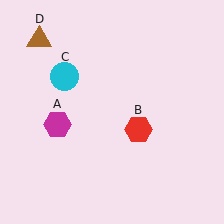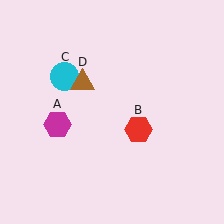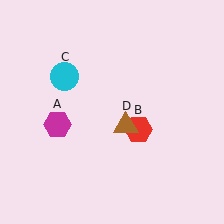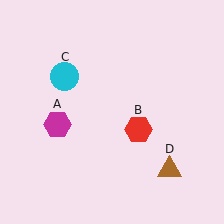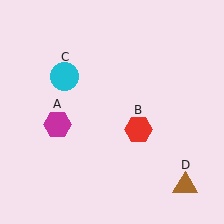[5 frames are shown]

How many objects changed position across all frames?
1 object changed position: brown triangle (object D).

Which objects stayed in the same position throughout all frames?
Magenta hexagon (object A) and red hexagon (object B) and cyan circle (object C) remained stationary.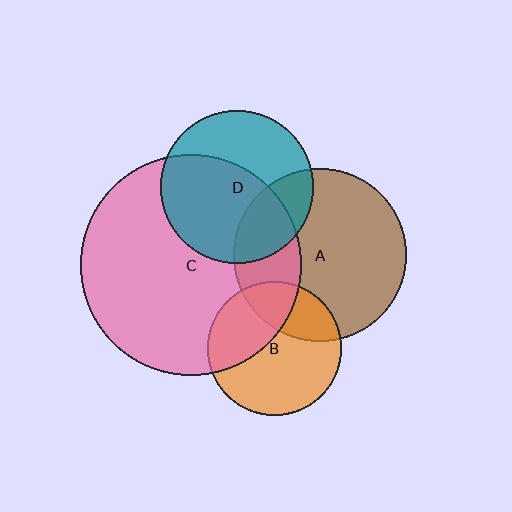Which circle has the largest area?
Circle C (pink).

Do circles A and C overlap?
Yes.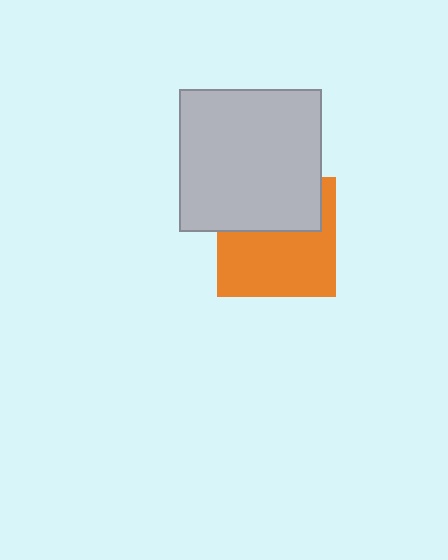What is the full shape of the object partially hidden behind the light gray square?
The partially hidden object is an orange square.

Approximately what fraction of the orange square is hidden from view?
Roughly 40% of the orange square is hidden behind the light gray square.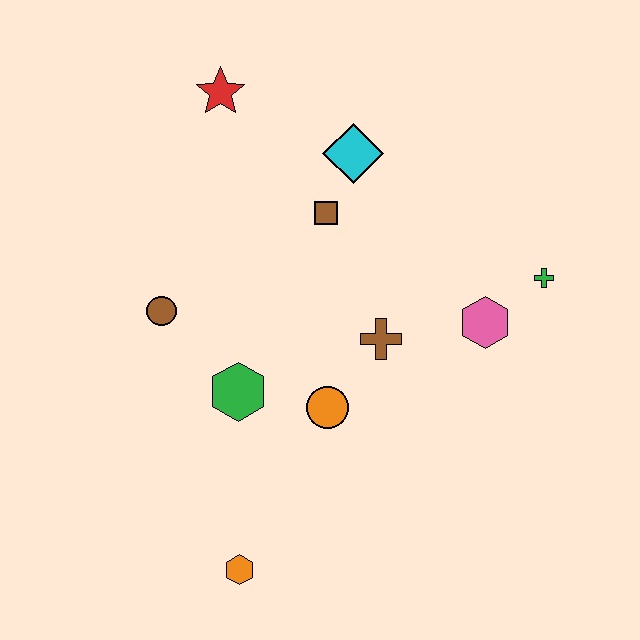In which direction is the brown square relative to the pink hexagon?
The brown square is to the left of the pink hexagon.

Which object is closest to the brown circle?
The green hexagon is closest to the brown circle.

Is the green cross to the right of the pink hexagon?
Yes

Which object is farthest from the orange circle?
The red star is farthest from the orange circle.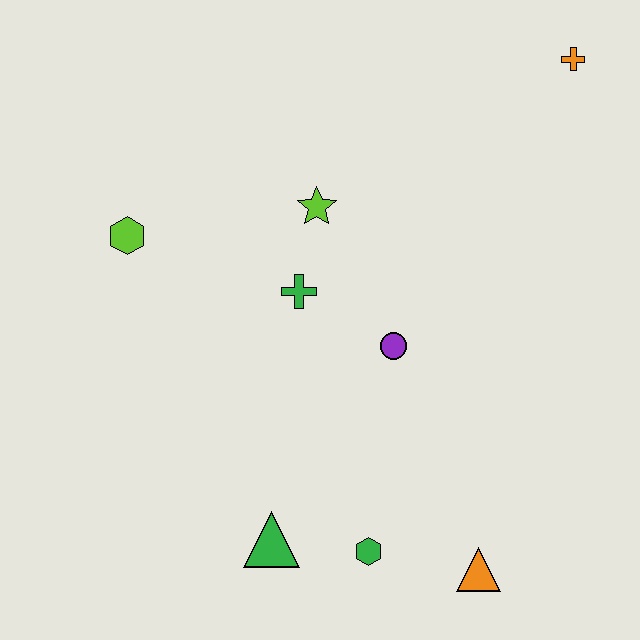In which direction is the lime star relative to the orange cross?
The lime star is to the left of the orange cross.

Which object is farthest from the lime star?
The orange triangle is farthest from the lime star.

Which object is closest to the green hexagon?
The green triangle is closest to the green hexagon.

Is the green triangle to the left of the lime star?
Yes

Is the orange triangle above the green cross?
No